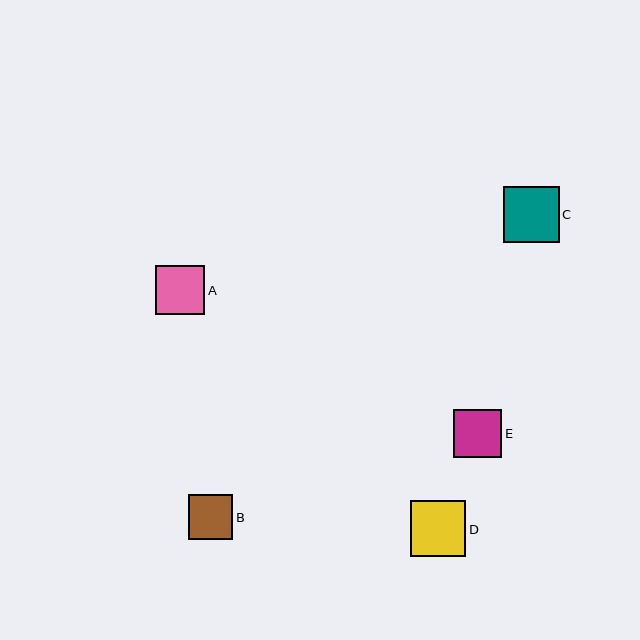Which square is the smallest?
Square B is the smallest with a size of approximately 45 pixels.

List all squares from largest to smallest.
From largest to smallest: C, D, A, E, B.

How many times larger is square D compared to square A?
Square D is approximately 1.1 times the size of square A.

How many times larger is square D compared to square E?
Square D is approximately 1.2 times the size of square E.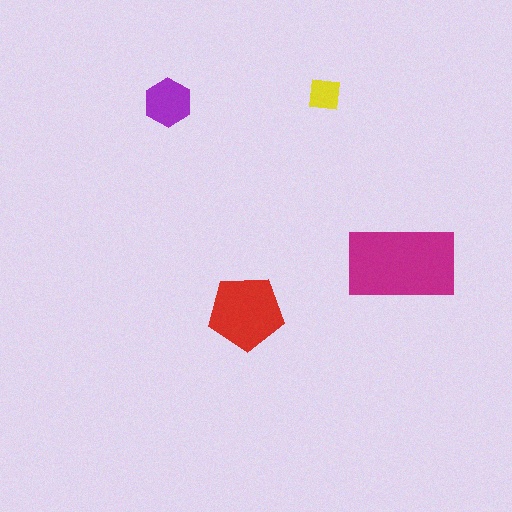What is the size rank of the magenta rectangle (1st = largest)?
1st.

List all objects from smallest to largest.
The yellow square, the purple hexagon, the red pentagon, the magenta rectangle.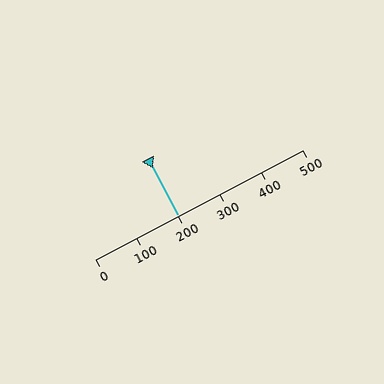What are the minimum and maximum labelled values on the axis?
The axis runs from 0 to 500.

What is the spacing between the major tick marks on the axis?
The major ticks are spaced 100 apart.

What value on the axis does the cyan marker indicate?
The marker indicates approximately 200.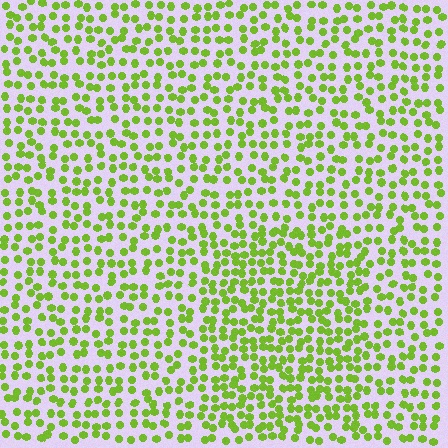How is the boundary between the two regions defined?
The boundary is defined by a change in element density (approximately 1.5x ratio). All elements are the same color, size, and shape.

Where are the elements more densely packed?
The elements are more densely packed inside the rectangle boundary.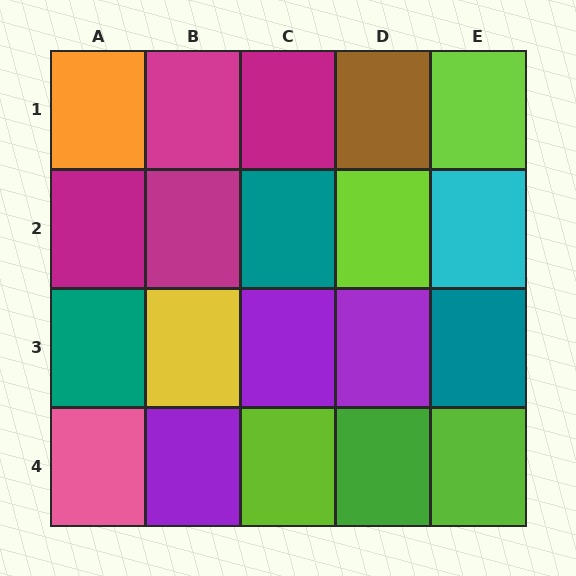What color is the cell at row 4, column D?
Green.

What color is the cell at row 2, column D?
Lime.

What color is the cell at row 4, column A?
Pink.